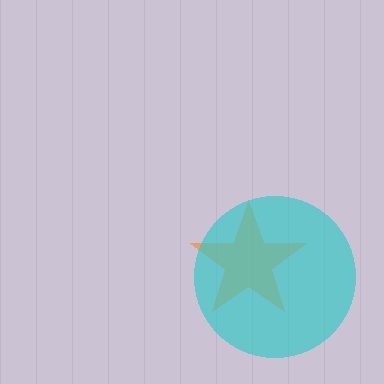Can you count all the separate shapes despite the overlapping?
Yes, there are 2 separate shapes.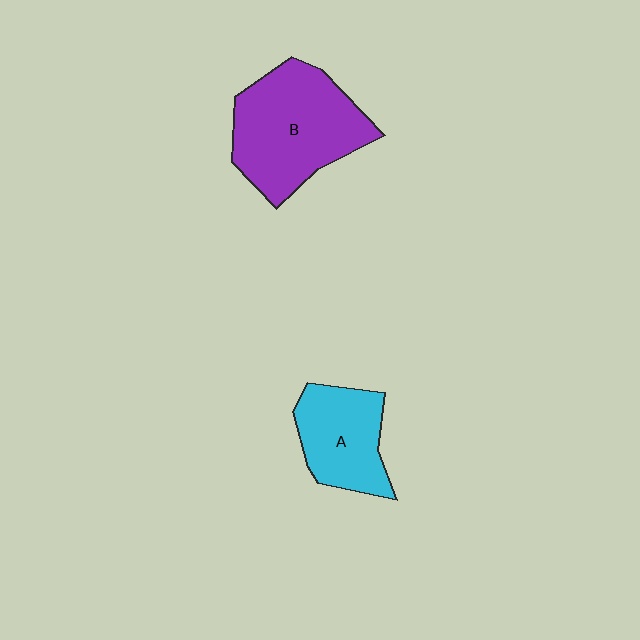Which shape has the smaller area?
Shape A (cyan).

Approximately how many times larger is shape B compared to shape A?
Approximately 1.6 times.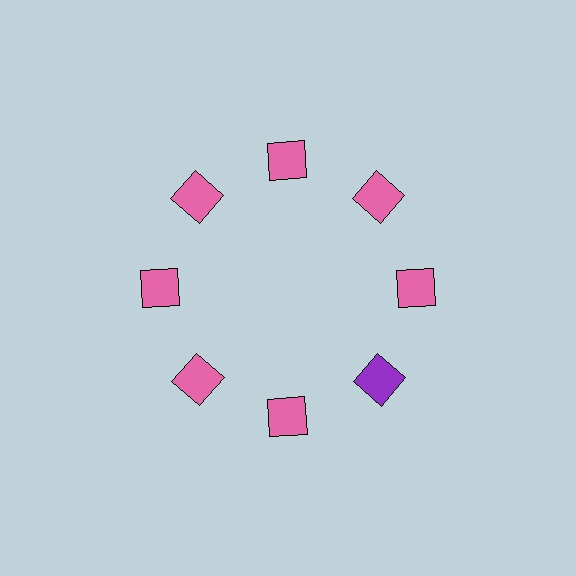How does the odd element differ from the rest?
It has a different color: purple instead of pink.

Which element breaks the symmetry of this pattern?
The purple square at roughly the 4 o'clock position breaks the symmetry. All other shapes are pink squares.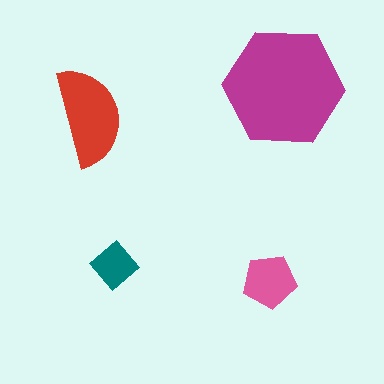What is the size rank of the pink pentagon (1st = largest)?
3rd.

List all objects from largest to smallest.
The magenta hexagon, the red semicircle, the pink pentagon, the teal diamond.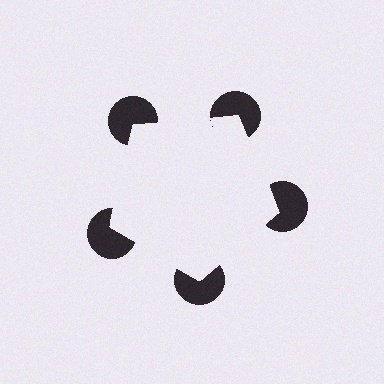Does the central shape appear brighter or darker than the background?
It typically appears slightly brighter than the background, even though no actual brightness change is drawn.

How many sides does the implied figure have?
5 sides.